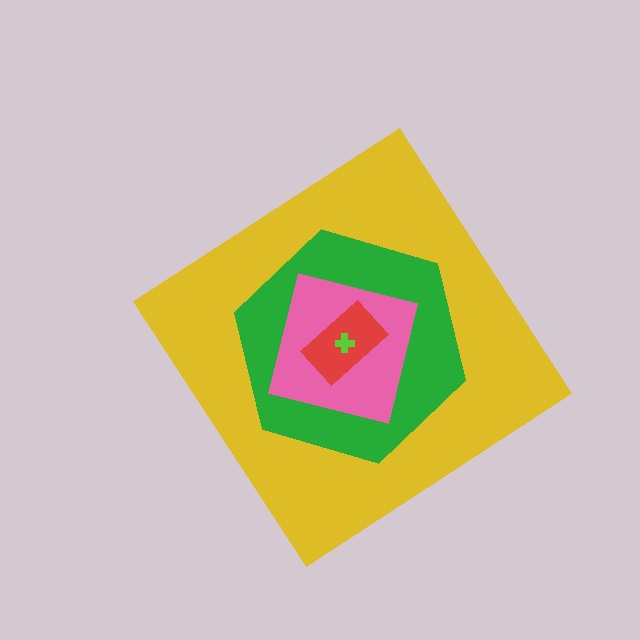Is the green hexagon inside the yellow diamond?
Yes.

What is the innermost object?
The lime cross.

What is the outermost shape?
The yellow diamond.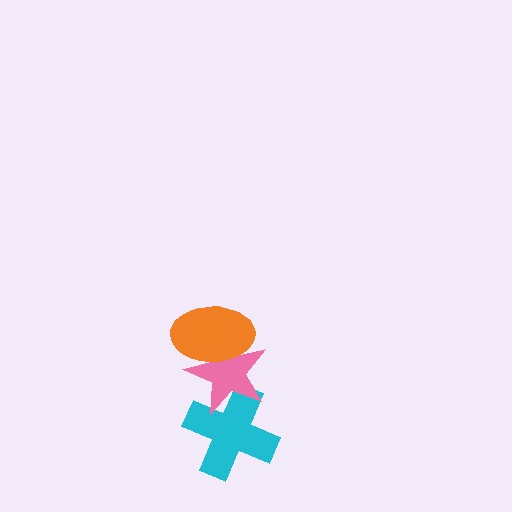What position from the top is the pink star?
The pink star is 2nd from the top.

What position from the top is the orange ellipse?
The orange ellipse is 1st from the top.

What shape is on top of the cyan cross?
The pink star is on top of the cyan cross.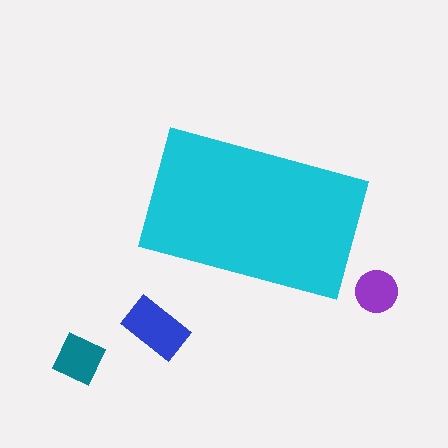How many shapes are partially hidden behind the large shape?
0 shapes are partially hidden.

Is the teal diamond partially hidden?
No, the teal diamond is fully visible.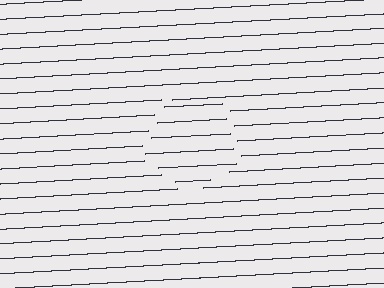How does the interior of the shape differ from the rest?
The interior of the shape contains the same grating, shifted by half a period — the contour is defined by the phase discontinuity where line-ends from the inner and outer gratings abut.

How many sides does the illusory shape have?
5 sides — the line-ends trace a pentagon.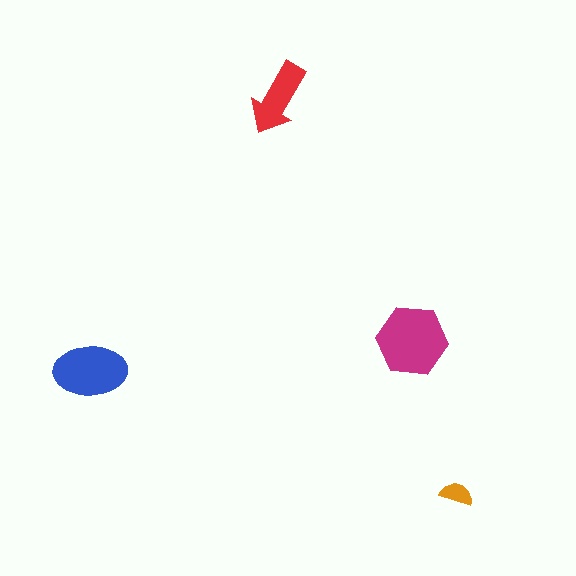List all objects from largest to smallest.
The magenta hexagon, the blue ellipse, the red arrow, the orange semicircle.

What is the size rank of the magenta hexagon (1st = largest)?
1st.